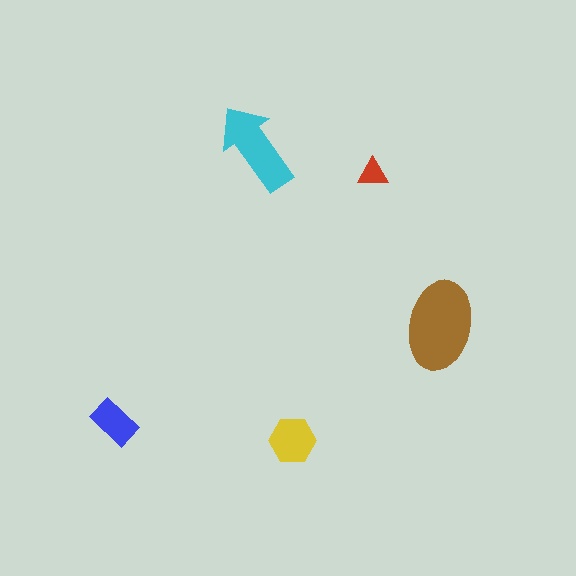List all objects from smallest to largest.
The red triangle, the blue rectangle, the yellow hexagon, the cyan arrow, the brown ellipse.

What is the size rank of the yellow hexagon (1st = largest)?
3rd.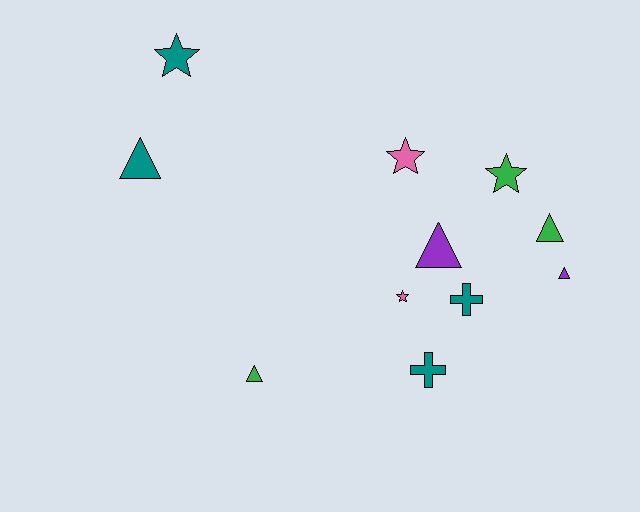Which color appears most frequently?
Teal, with 4 objects.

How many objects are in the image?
There are 11 objects.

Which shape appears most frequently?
Triangle, with 5 objects.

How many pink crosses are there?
There are no pink crosses.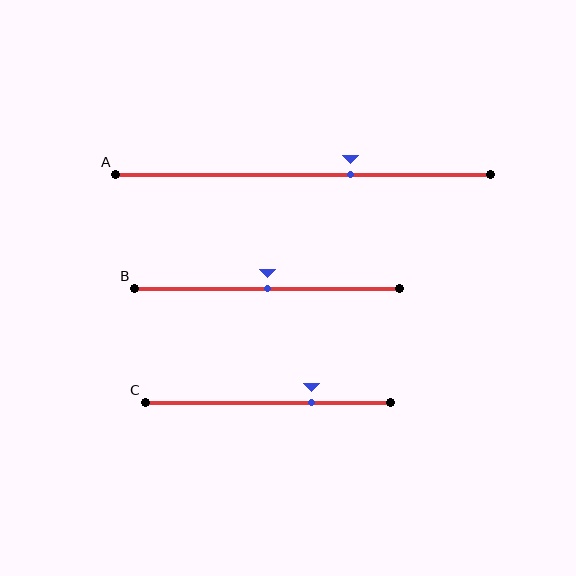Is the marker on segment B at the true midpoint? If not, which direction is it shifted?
Yes, the marker on segment B is at the true midpoint.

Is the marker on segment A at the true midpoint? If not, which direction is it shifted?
No, the marker on segment A is shifted to the right by about 13% of the segment length.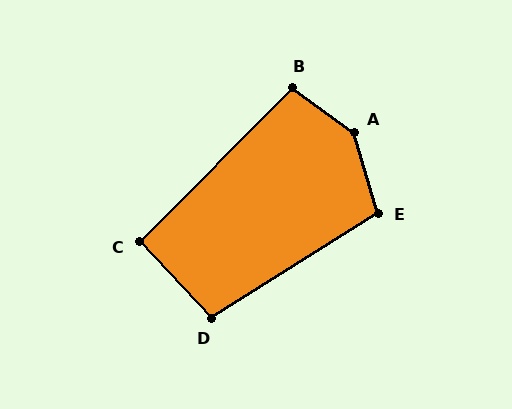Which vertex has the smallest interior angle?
C, at approximately 92 degrees.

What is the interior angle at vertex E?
Approximately 106 degrees (obtuse).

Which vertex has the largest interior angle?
A, at approximately 142 degrees.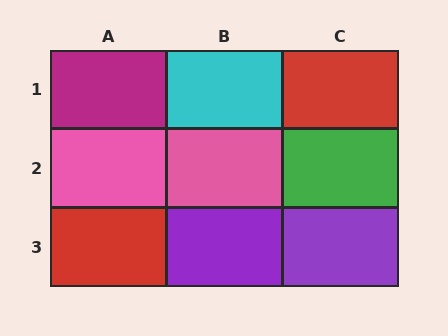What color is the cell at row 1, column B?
Cyan.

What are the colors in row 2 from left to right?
Pink, pink, green.